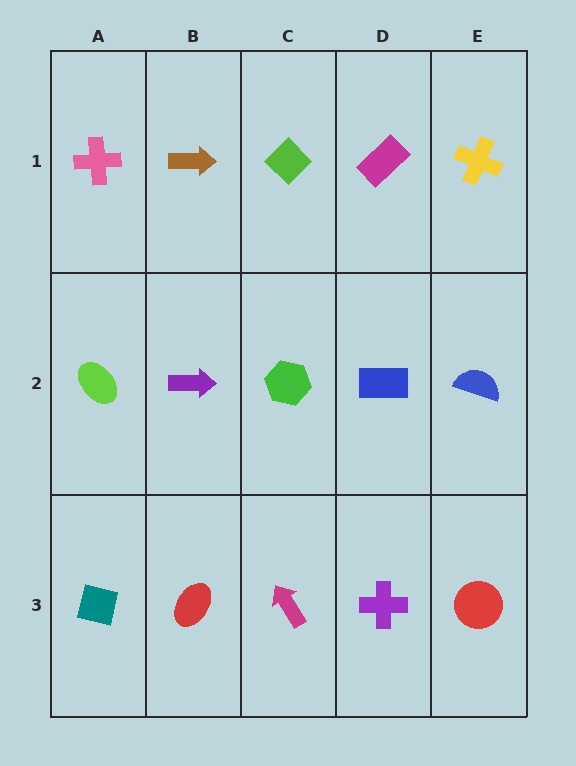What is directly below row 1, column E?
A blue semicircle.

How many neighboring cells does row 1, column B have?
3.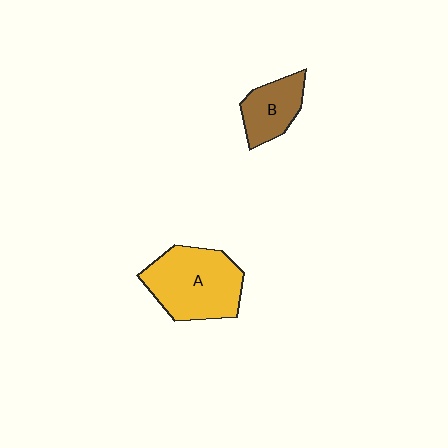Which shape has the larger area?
Shape A (yellow).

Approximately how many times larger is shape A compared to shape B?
Approximately 1.9 times.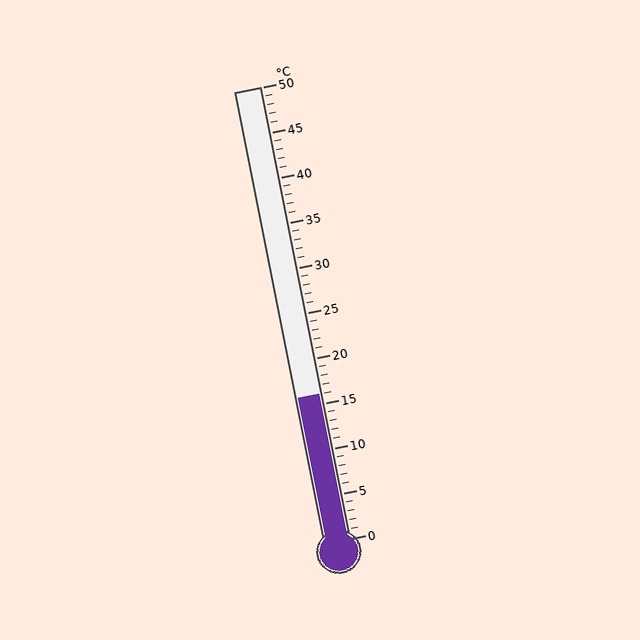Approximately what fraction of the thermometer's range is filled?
The thermometer is filled to approximately 30% of its range.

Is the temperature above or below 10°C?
The temperature is above 10°C.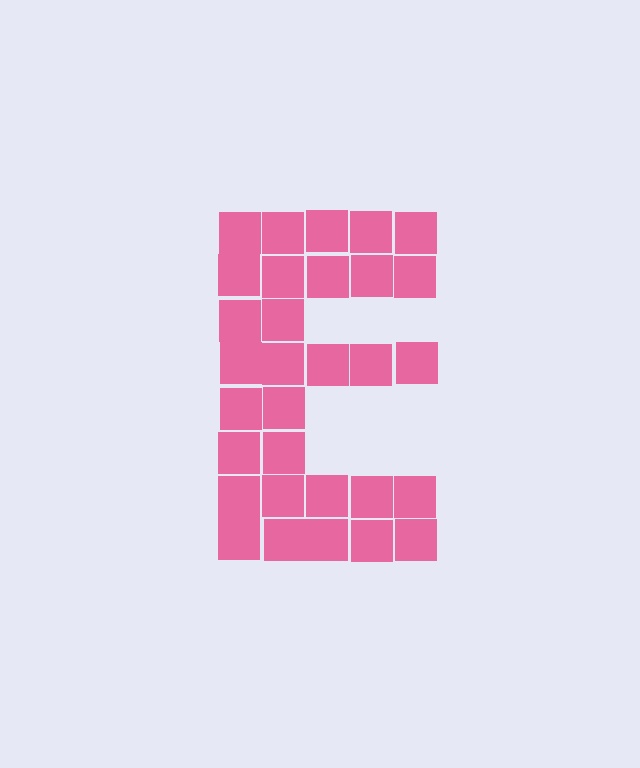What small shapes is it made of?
It is made of small squares.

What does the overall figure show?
The overall figure shows the letter E.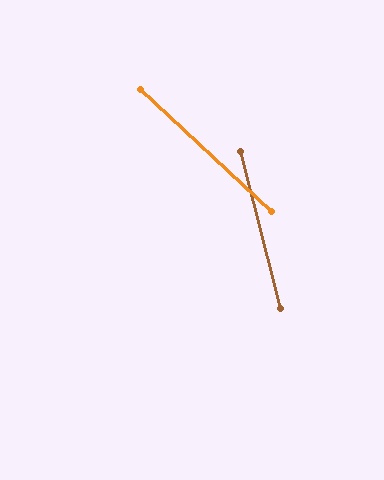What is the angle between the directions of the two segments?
Approximately 33 degrees.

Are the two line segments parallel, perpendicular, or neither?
Neither parallel nor perpendicular — they differ by about 33°.